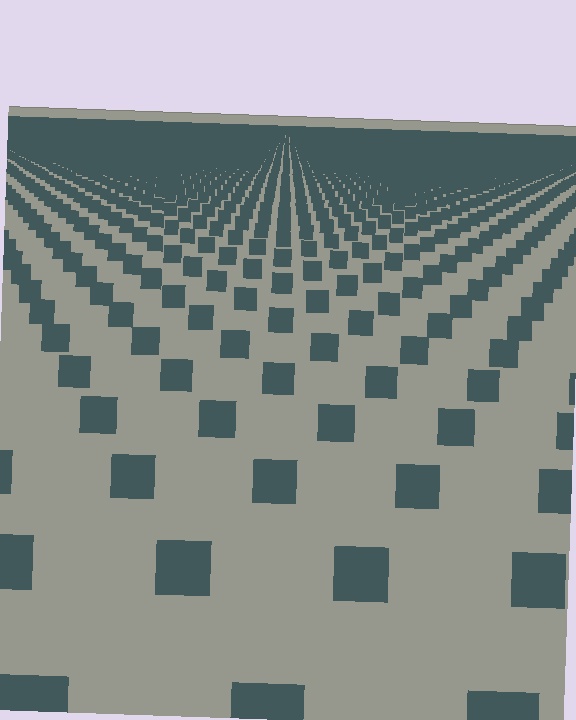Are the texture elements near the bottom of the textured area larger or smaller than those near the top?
Larger. Near the bottom, elements are closer to the viewer and appear at a bigger on-screen size.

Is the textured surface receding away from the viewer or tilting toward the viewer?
The surface is receding away from the viewer. Texture elements get smaller and denser toward the top.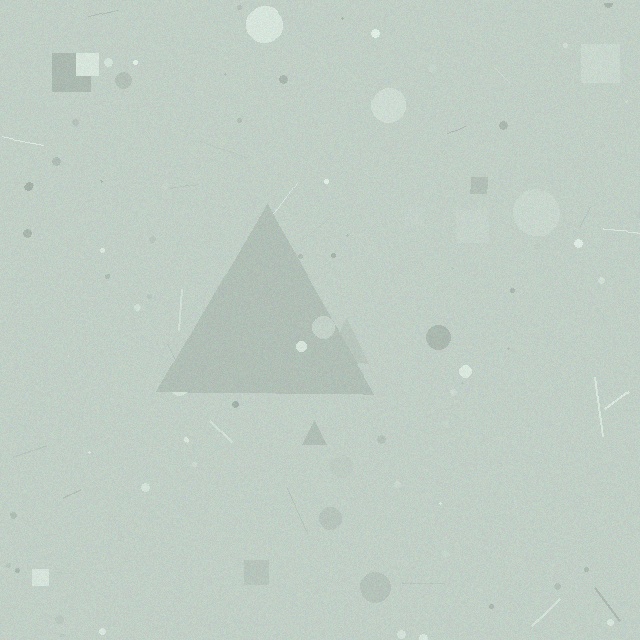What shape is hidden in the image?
A triangle is hidden in the image.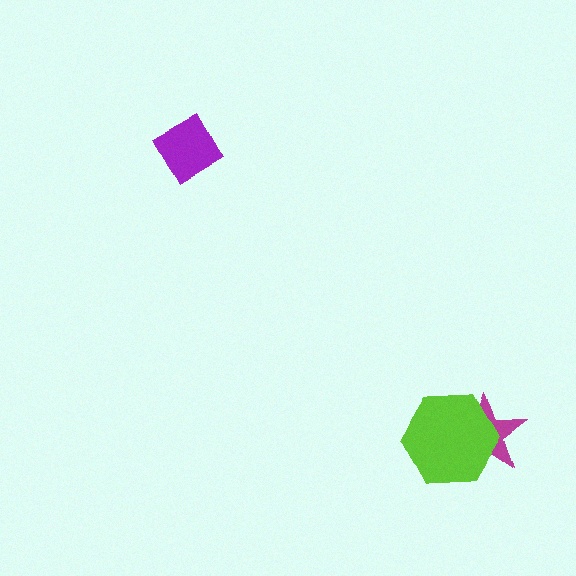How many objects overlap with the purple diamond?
0 objects overlap with the purple diamond.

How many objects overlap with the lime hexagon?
1 object overlaps with the lime hexagon.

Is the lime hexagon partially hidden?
No, no other shape covers it.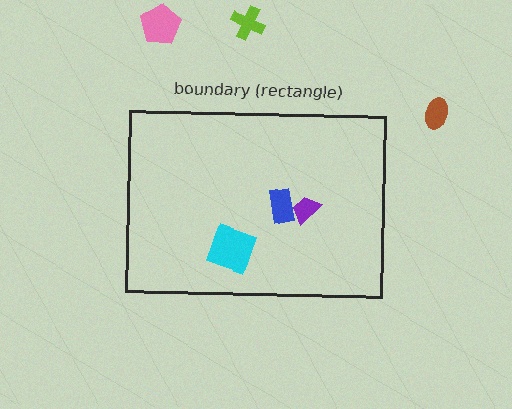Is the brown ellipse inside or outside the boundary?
Outside.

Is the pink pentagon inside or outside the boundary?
Outside.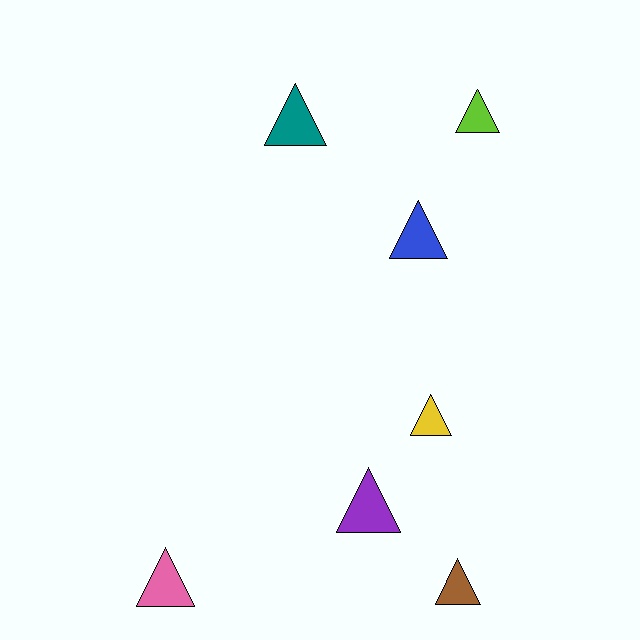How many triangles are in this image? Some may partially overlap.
There are 7 triangles.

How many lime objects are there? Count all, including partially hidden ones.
There is 1 lime object.